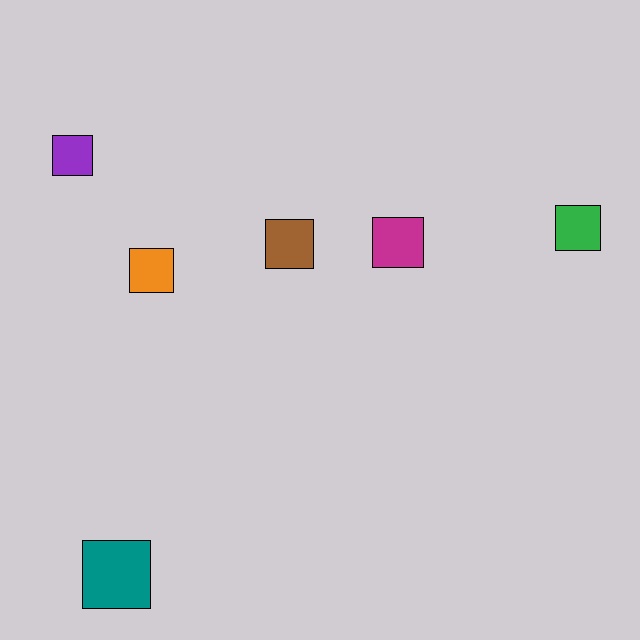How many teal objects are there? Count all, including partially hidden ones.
There is 1 teal object.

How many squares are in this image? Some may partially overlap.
There are 6 squares.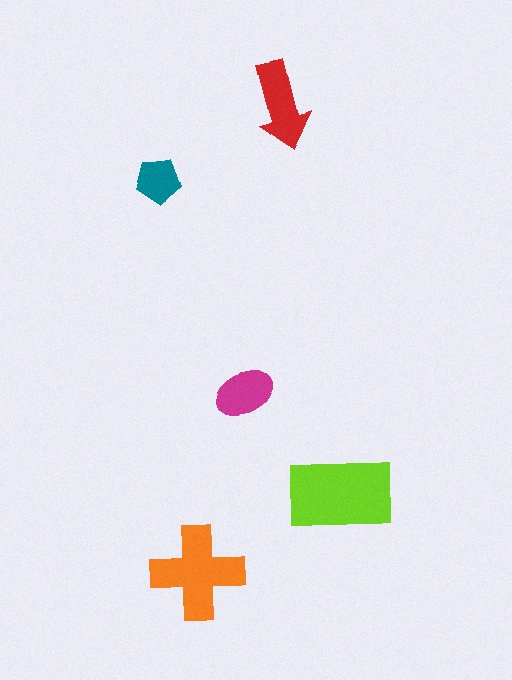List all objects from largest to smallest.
The lime rectangle, the orange cross, the red arrow, the magenta ellipse, the teal pentagon.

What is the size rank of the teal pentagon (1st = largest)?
5th.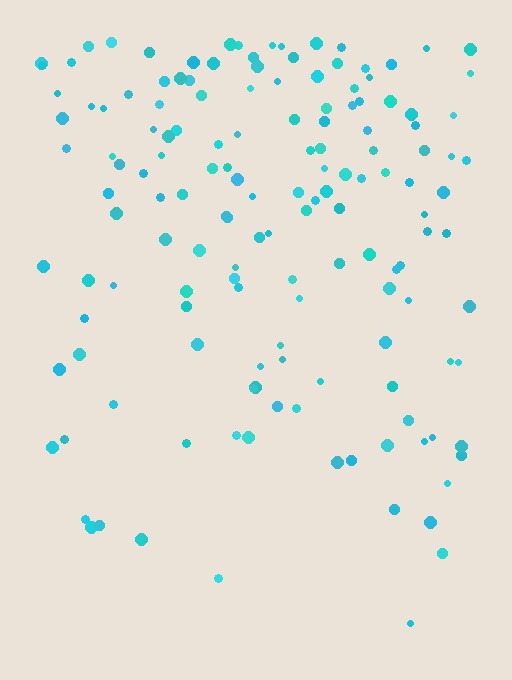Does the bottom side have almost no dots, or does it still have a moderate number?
Still a moderate number, just noticeably fewer than the top.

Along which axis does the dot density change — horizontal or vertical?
Vertical.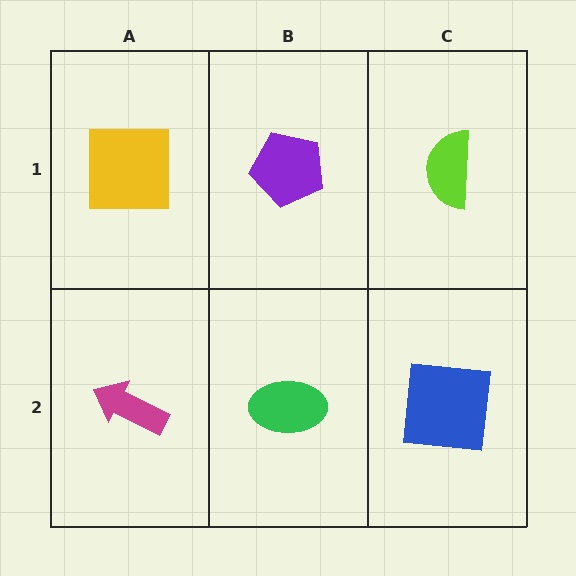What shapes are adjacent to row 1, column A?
A magenta arrow (row 2, column A), a purple pentagon (row 1, column B).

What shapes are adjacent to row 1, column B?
A green ellipse (row 2, column B), a yellow square (row 1, column A), a lime semicircle (row 1, column C).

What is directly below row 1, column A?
A magenta arrow.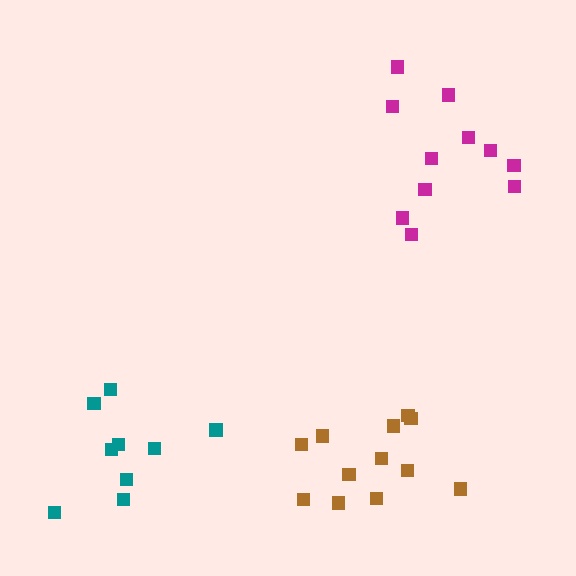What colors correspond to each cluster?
The clusters are colored: brown, magenta, teal.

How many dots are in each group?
Group 1: 12 dots, Group 2: 11 dots, Group 3: 9 dots (32 total).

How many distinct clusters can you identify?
There are 3 distinct clusters.